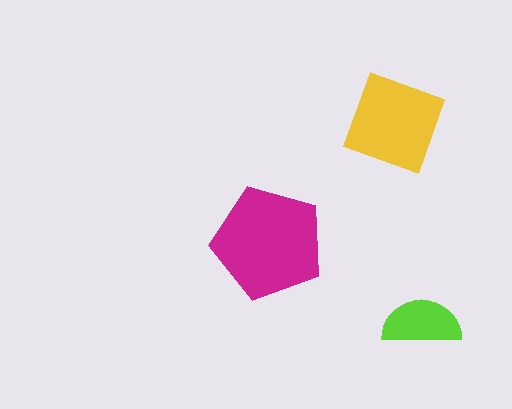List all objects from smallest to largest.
The lime semicircle, the yellow diamond, the magenta pentagon.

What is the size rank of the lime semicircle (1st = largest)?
3rd.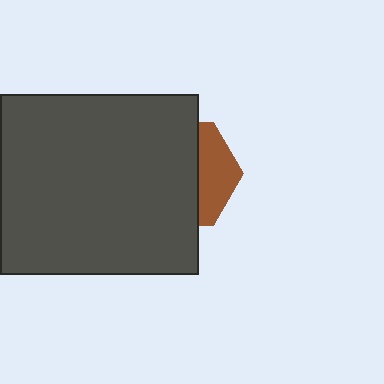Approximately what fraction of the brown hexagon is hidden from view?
Roughly 67% of the brown hexagon is hidden behind the dark gray rectangle.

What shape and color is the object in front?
The object in front is a dark gray rectangle.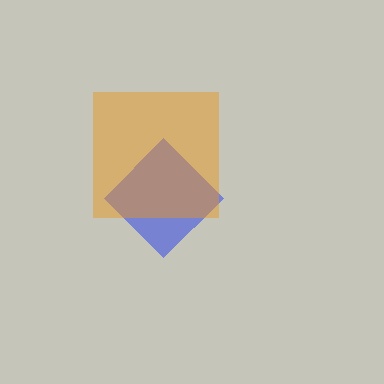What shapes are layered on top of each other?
The layered shapes are: a blue diamond, an orange square.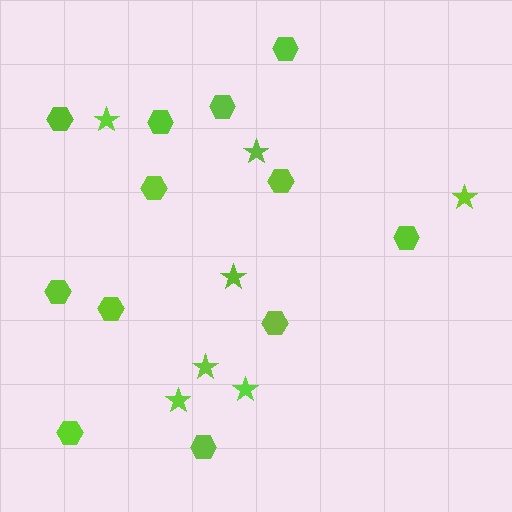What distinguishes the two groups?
There are 2 groups: one group of stars (7) and one group of hexagons (12).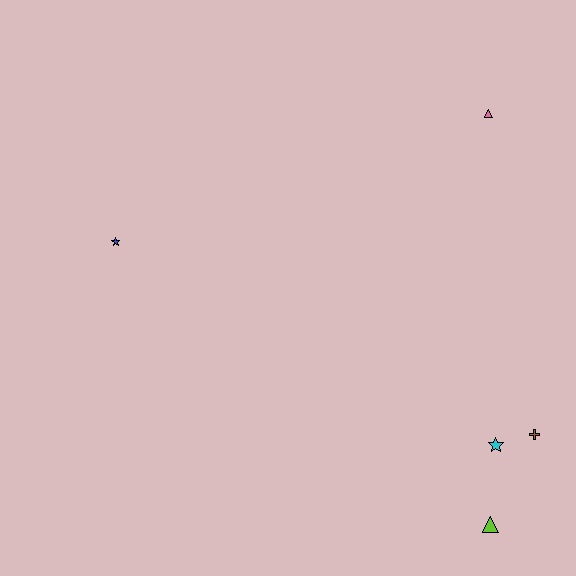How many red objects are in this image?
There are no red objects.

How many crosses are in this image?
There is 1 cross.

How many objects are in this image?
There are 5 objects.